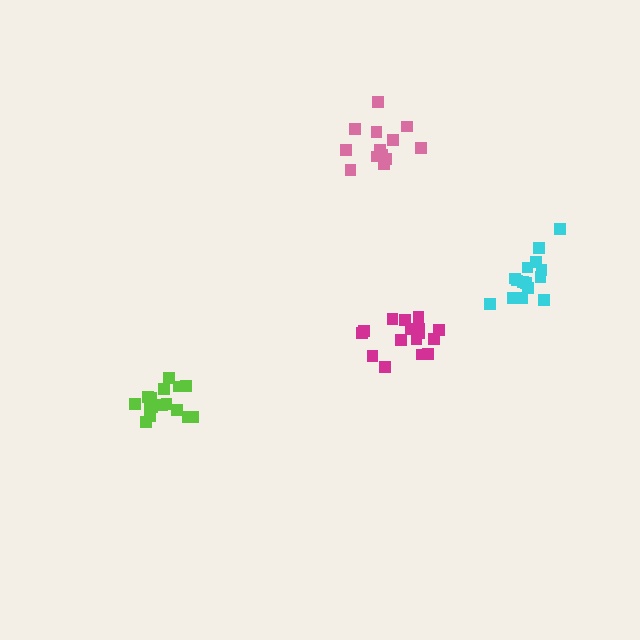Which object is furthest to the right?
The cyan cluster is rightmost.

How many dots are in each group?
Group 1: 16 dots, Group 2: 16 dots, Group 3: 15 dots, Group 4: 13 dots (60 total).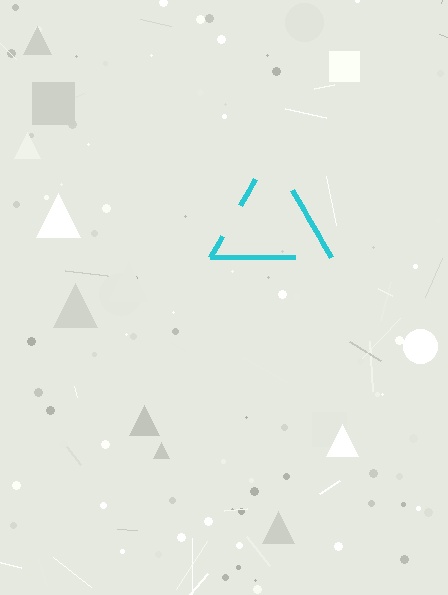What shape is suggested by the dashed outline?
The dashed outline suggests a triangle.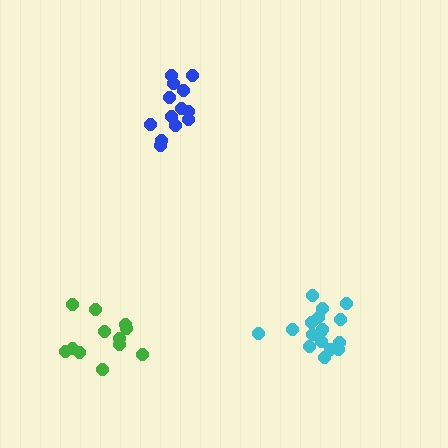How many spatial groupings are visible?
There are 3 spatial groupings.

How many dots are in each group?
Group 1: 13 dots, Group 2: 12 dots, Group 3: 17 dots (42 total).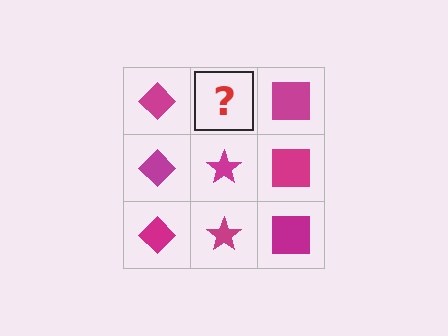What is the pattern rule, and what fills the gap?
The rule is that each column has a consistent shape. The gap should be filled with a magenta star.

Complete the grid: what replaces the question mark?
The question mark should be replaced with a magenta star.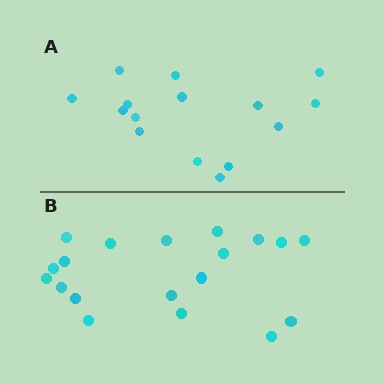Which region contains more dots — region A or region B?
Region B (the bottom region) has more dots.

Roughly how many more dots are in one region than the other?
Region B has about 4 more dots than region A.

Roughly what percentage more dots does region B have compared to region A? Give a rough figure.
About 25% more.